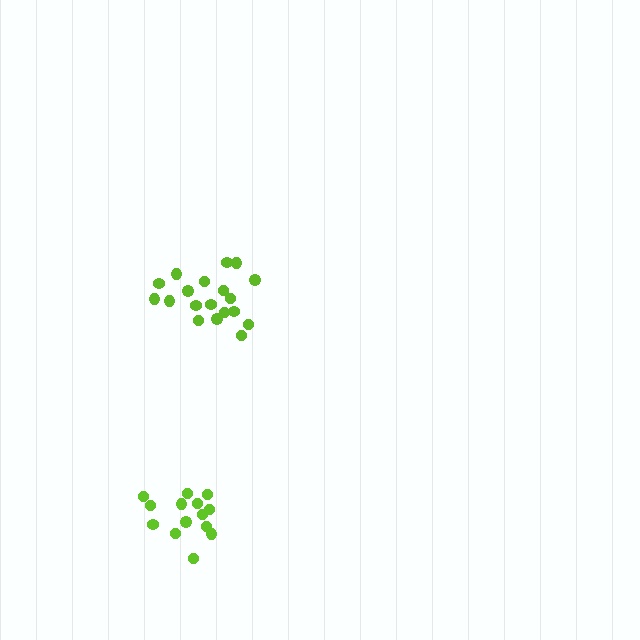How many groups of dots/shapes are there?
There are 2 groups.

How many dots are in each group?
Group 1: 19 dots, Group 2: 14 dots (33 total).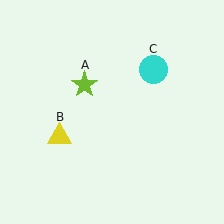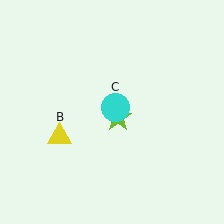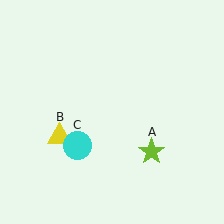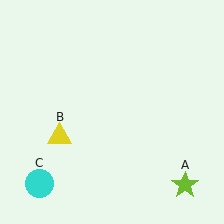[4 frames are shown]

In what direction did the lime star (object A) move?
The lime star (object A) moved down and to the right.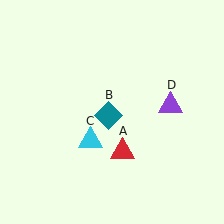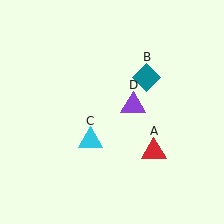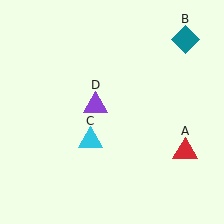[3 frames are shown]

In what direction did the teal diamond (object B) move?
The teal diamond (object B) moved up and to the right.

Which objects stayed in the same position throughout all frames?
Cyan triangle (object C) remained stationary.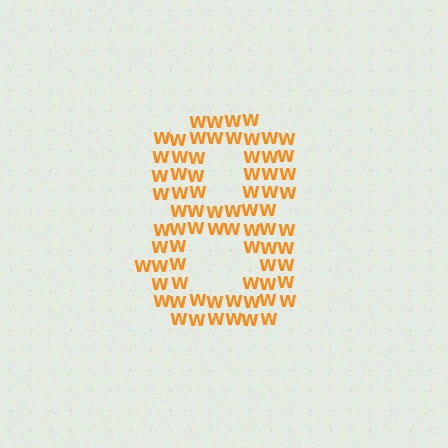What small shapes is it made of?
It is made of small letter W's.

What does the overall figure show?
The overall figure shows the digit 8.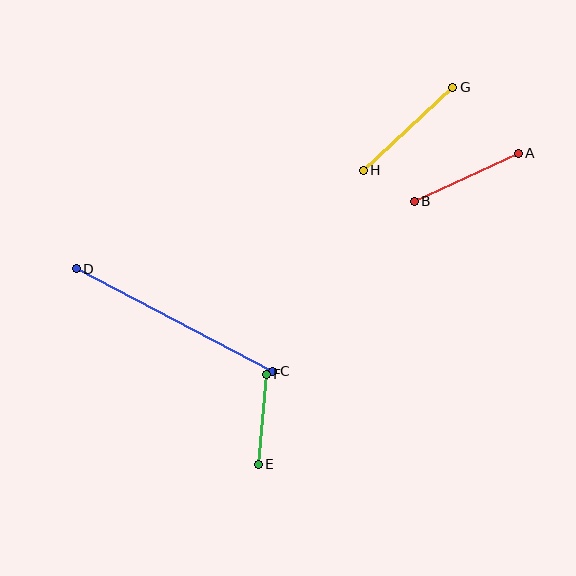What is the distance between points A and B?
The distance is approximately 115 pixels.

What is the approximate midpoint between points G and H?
The midpoint is at approximately (408, 129) pixels.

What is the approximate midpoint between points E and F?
The midpoint is at approximately (262, 419) pixels.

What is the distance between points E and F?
The distance is approximately 91 pixels.